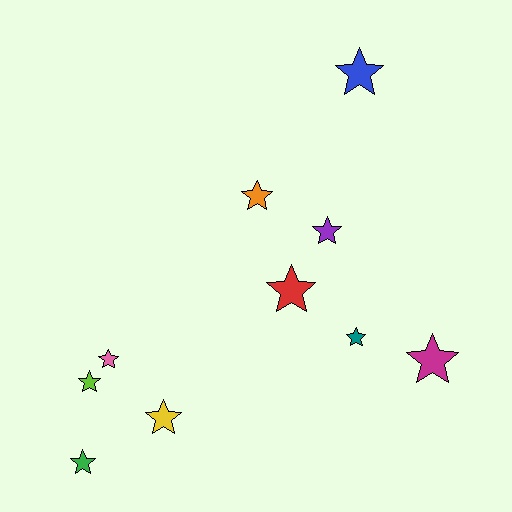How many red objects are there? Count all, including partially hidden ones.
There is 1 red object.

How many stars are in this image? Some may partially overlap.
There are 10 stars.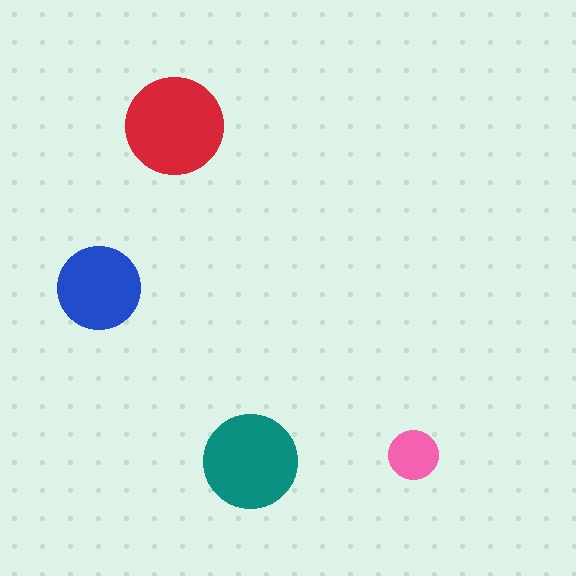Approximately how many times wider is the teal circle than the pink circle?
About 2 times wider.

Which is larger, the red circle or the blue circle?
The red one.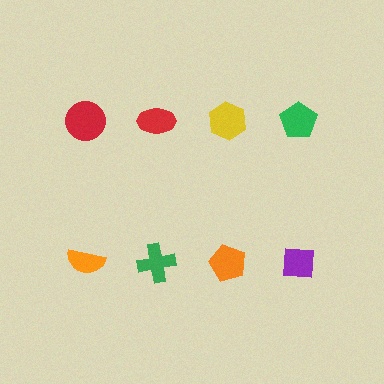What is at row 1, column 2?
A red ellipse.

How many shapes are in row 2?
4 shapes.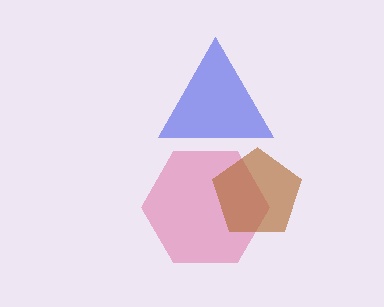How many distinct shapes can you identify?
There are 3 distinct shapes: a pink hexagon, a blue triangle, a brown pentagon.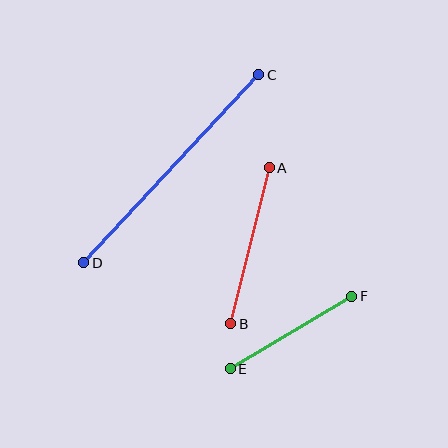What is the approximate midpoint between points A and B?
The midpoint is at approximately (250, 246) pixels.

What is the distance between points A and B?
The distance is approximately 161 pixels.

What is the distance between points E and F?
The distance is approximately 142 pixels.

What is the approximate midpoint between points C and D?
The midpoint is at approximately (171, 169) pixels.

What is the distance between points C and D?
The distance is approximately 257 pixels.